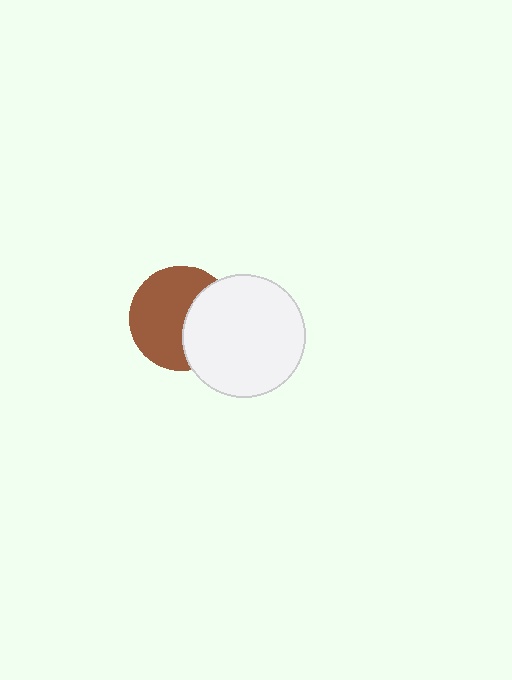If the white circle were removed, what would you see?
You would see the complete brown circle.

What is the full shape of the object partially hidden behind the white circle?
The partially hidden object is a brown circle.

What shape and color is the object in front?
The object in front is a white circle.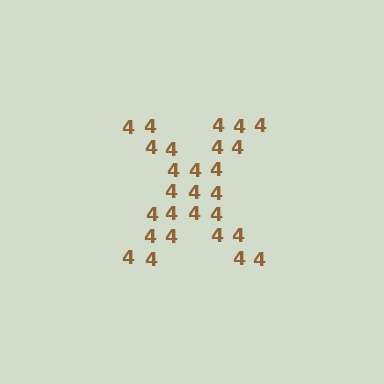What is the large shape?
The large shape is the letter X.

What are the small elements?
The small elements are digit 4's.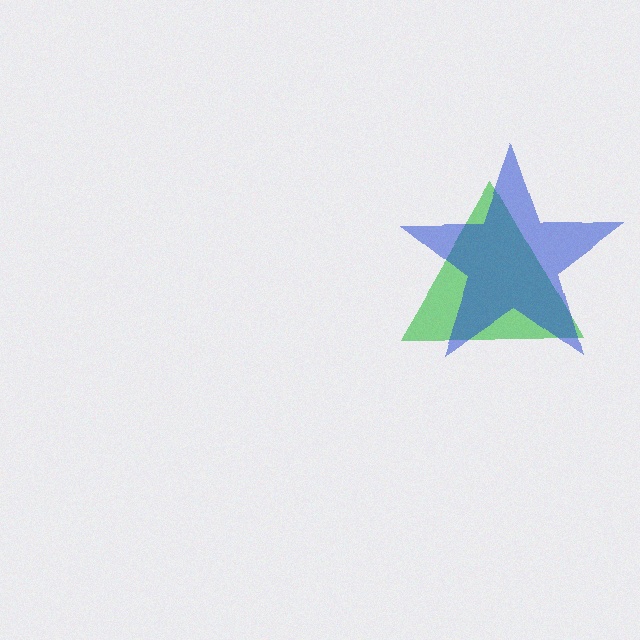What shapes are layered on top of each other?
The layered shapes are: a green triangle, a blue star.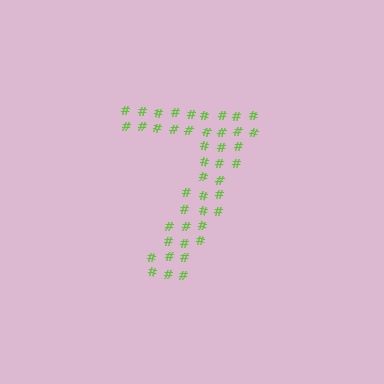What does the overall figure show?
The overall figure shows the digit 7.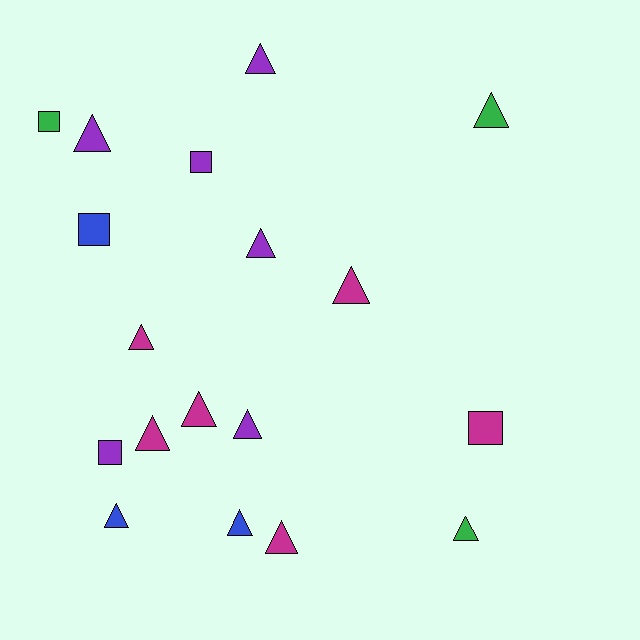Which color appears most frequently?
Purple, with 6 objects.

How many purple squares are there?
There are 2 purple squares.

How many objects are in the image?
There are 18 objects.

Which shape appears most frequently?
Triangle, with 13 objects.